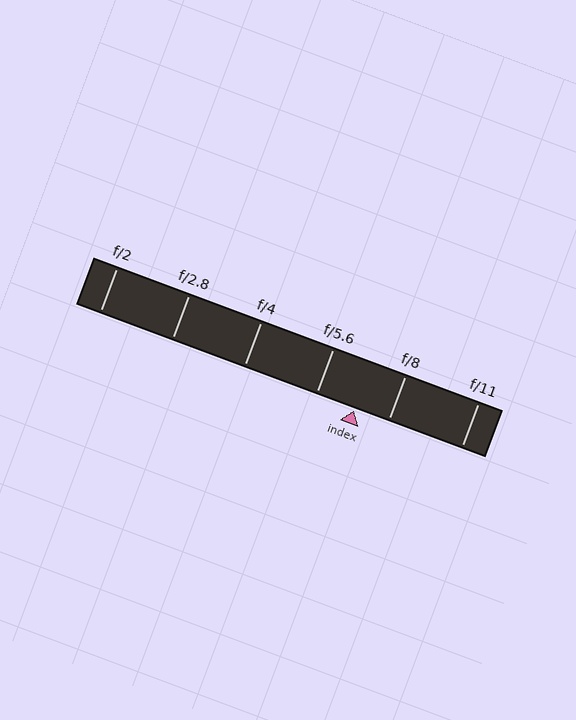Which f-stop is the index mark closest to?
The index mark is closest to f/8.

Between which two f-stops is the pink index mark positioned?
The index mark is between f/5.6 and f/8.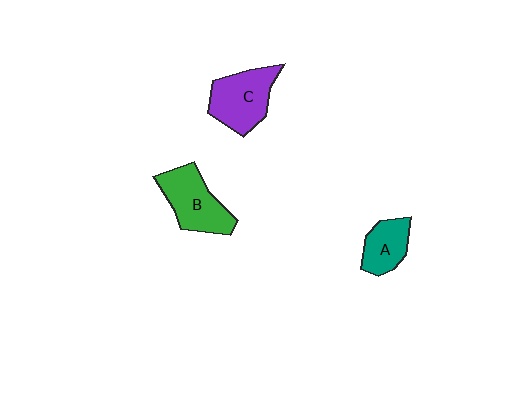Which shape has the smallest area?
Shape A (teal).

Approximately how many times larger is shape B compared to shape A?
Approximately 1.5 times.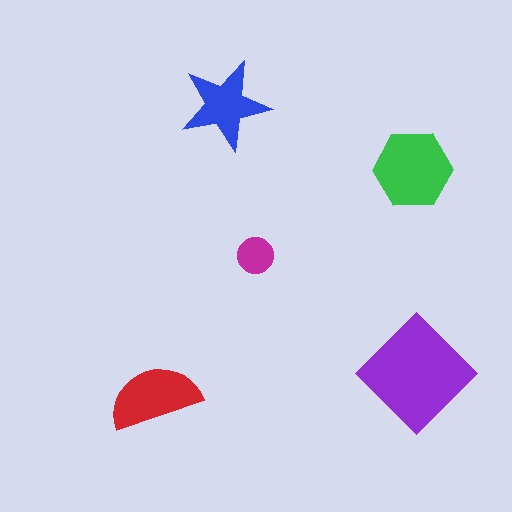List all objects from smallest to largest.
The magenta circle, the blue star, the red semicircle, the green hexagon, the purple diamond.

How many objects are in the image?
There are 5 objects in the image.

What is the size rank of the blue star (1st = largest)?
4th.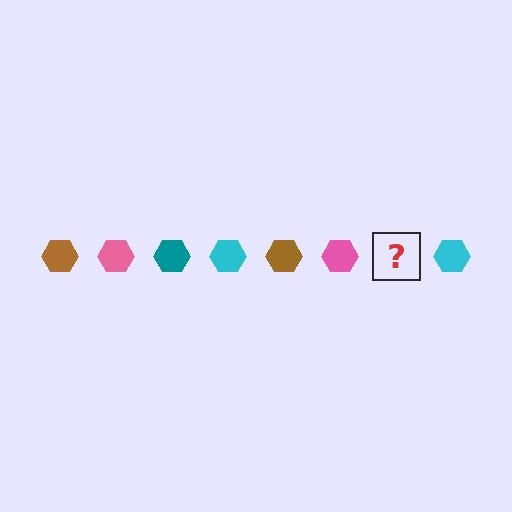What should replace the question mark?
The question mark should be replaced with a teal hexagon.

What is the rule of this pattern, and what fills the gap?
The rule is that the pattern cycles through brown, pink, teal, cyan hexagons. The gap should be filled with a teal hexagon.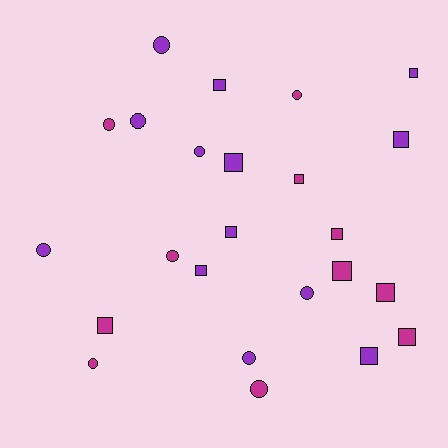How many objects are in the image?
There are 24 objects.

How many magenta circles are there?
There are 5 magenta circles.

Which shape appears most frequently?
Square, with 13 objects.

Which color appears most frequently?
Purple, with 13 objects.